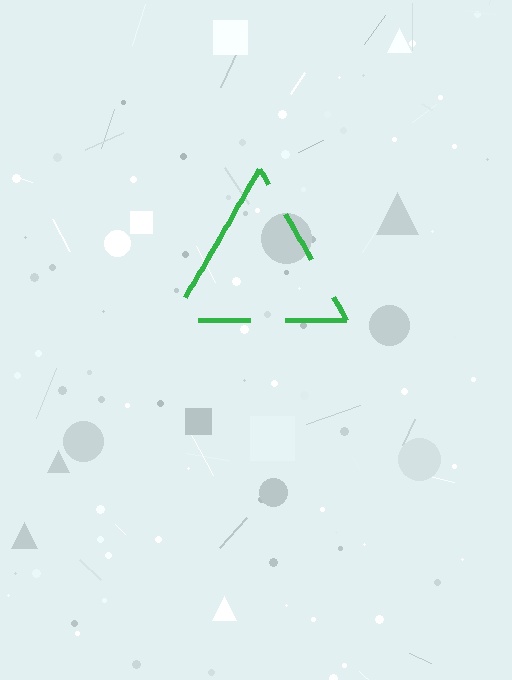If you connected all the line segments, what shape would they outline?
They would outline a triangle.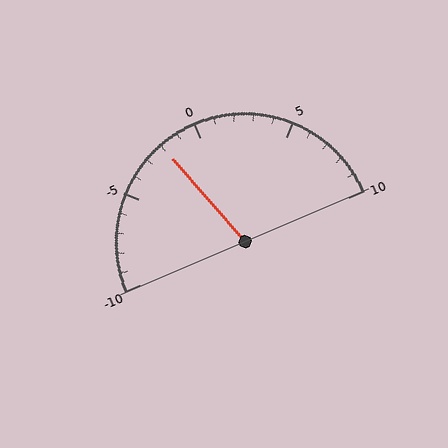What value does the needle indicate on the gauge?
The needle indicates approximately -2.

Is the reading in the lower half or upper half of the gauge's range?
The reading is in the lower half of the range (-10 to 10).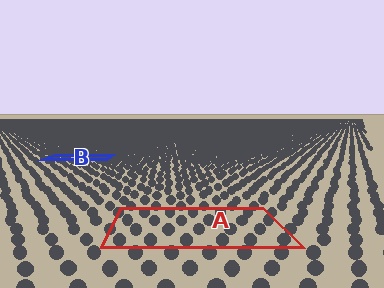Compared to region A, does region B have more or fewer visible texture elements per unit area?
Region B has more texture elements per unit area — they are packed more densely because it is farther away.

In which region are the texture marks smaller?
The texture marks are smaller in region B, because it is farther away.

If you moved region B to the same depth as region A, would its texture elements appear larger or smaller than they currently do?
They would appear larger. At a closer depth, the same texture elements are projected at a bigger on-screen size.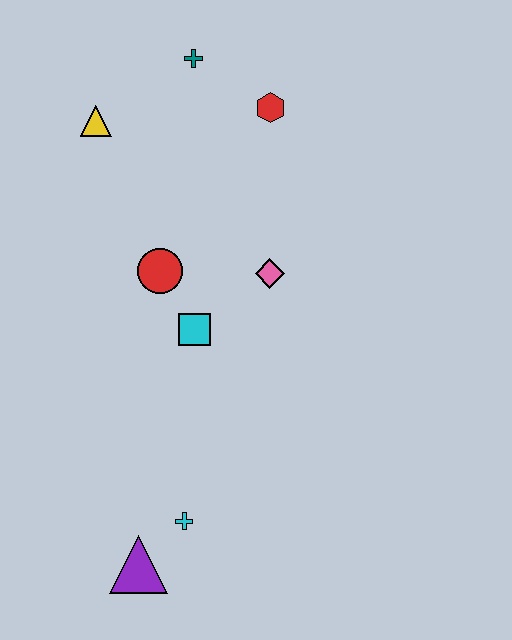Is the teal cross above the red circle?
Yes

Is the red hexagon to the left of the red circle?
No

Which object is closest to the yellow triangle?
The teal cross is closest to the yellow triangle.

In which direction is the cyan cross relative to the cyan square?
The cyan cross is below the cyan square.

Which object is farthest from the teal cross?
The purple triangle is farthest from the teal cross.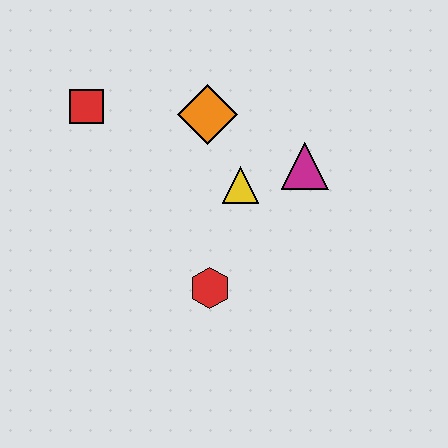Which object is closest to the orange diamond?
The yellow triangle is closest to the orange diamond.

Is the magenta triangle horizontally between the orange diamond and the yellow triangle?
No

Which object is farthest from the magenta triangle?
The red square is farthest from the magenta triangle.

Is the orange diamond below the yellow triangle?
No